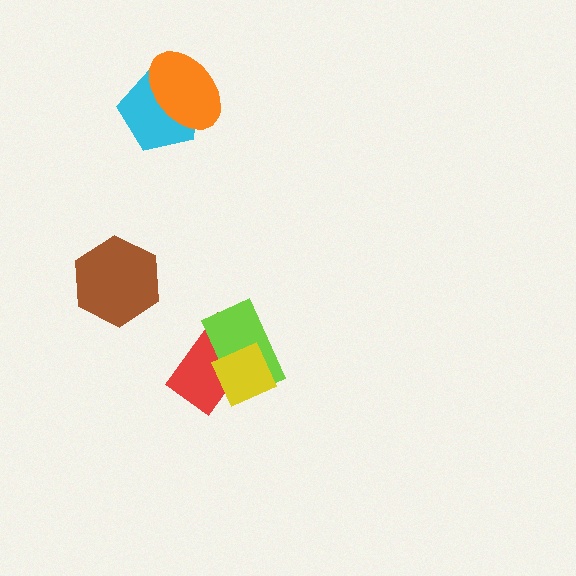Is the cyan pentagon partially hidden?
Yes, it is partially covered by another shape.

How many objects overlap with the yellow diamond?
2 objects overlap with the yellow diamond.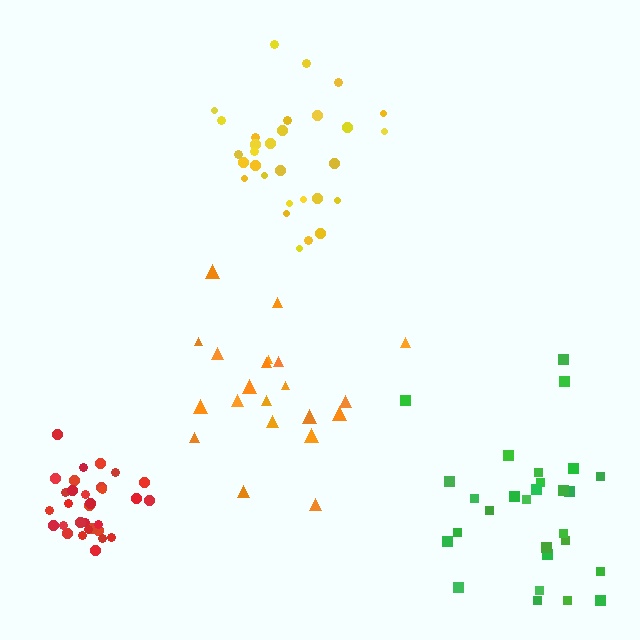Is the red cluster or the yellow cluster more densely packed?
Red.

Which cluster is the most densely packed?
Red.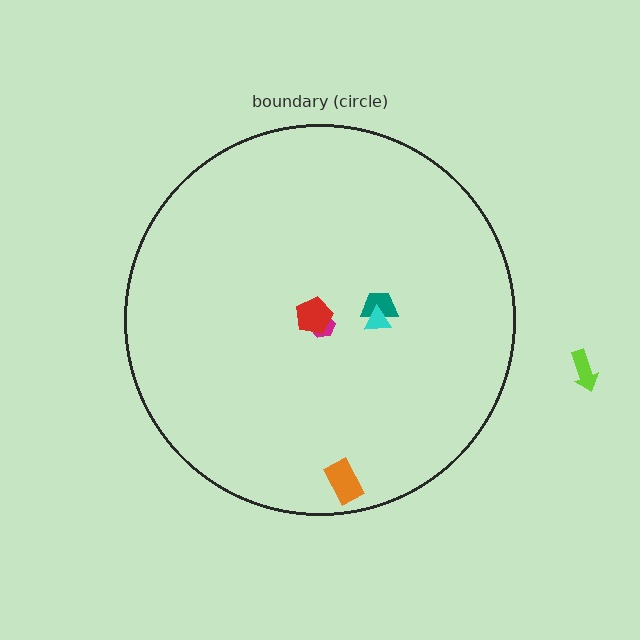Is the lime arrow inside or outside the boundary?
Outside.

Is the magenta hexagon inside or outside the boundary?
Inside.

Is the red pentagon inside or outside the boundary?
Inside.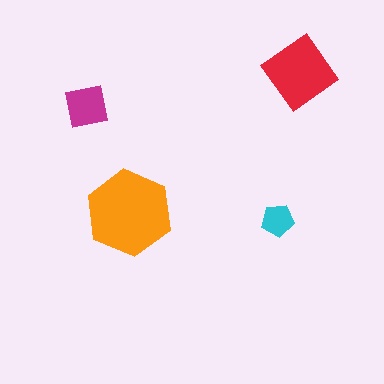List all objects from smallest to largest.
The cyan pentagon, the magenta square, the red diamond, the orange hexagon.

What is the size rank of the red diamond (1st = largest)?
2nd.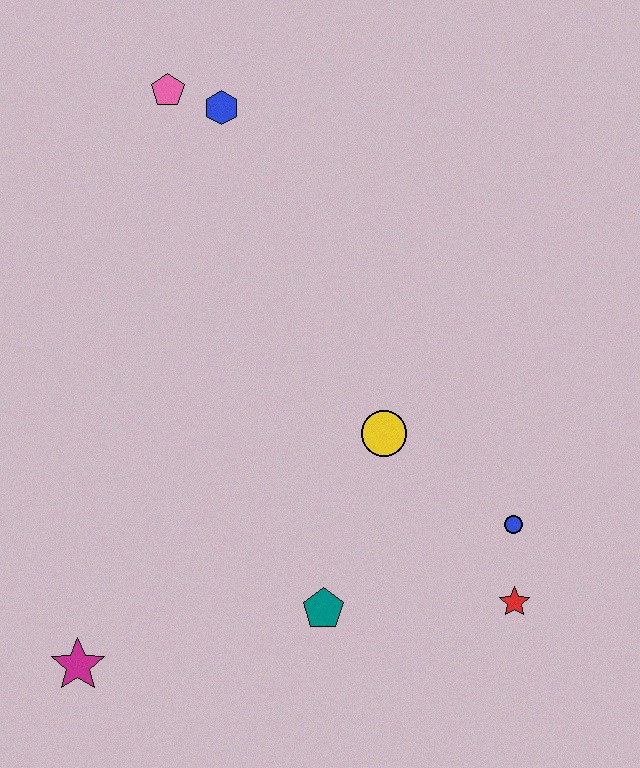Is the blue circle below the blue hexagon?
Yes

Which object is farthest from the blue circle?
The pink pentagon is farthest from the blue circle.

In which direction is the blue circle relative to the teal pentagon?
The blue circle is to the right of the teal pentagon.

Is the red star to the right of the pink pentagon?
Yes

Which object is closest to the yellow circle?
The blue circle is closest to the yellow circle.